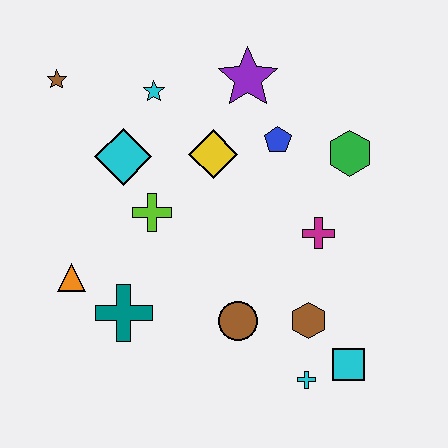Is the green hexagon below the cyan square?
No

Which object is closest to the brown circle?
The brown hexagon is closest to the brown circle.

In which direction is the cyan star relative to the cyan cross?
The cyan star is above the cyan cross.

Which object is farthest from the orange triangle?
The green hexagon is farthest from the orange triangle.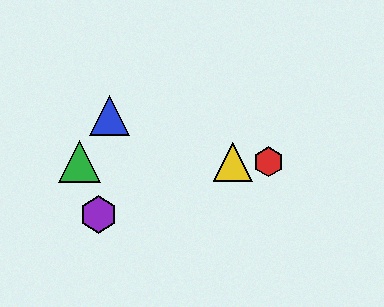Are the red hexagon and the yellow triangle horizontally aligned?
Yes, both are at y≈162.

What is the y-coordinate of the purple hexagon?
The purple hexagon is at y≈215.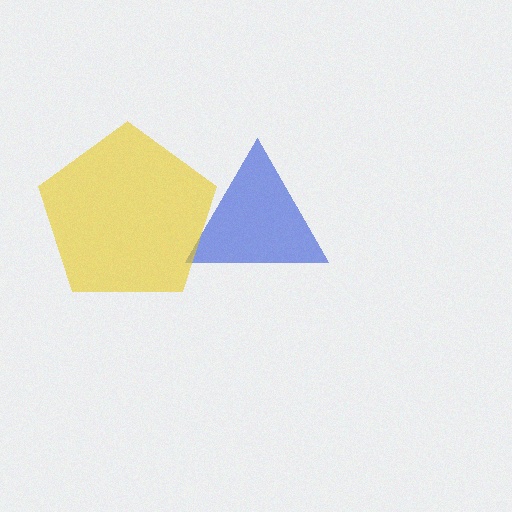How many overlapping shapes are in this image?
There are 2 overlapping shapes in the image.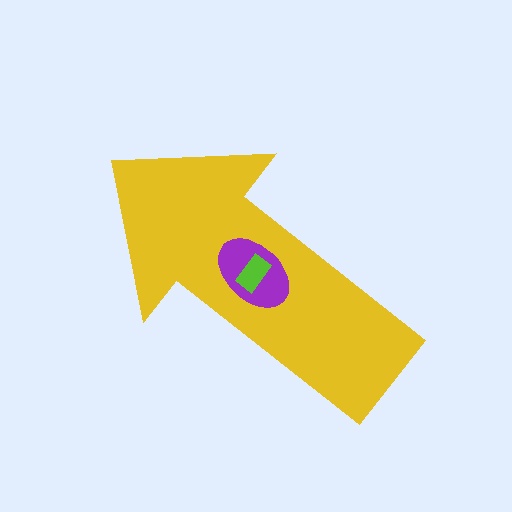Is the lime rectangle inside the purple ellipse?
Yes.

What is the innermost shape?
The lime rectangle.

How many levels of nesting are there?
3.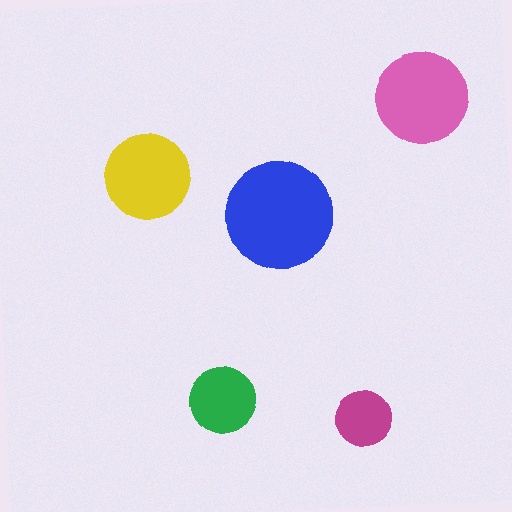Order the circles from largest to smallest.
the blue one, the pink one, the yellow one, the green one, the magenta one.